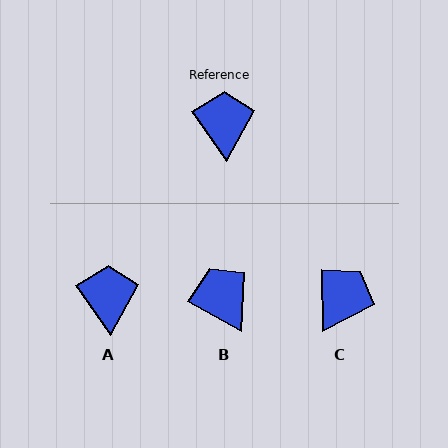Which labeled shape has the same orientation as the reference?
A.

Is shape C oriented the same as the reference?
No, it is off by about 34 degrees.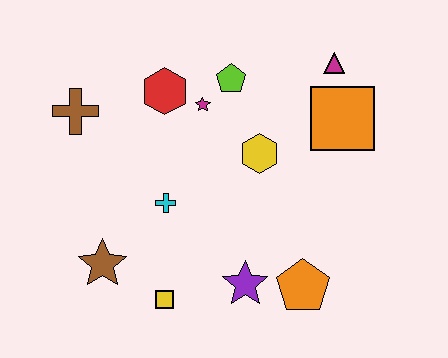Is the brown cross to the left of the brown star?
Yes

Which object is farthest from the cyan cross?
The magenta triangle is farthest from the cyan cross.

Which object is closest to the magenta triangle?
The orange square is closest to the magenta triangle.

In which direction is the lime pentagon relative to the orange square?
The lime pentagon is to the left of the orange square.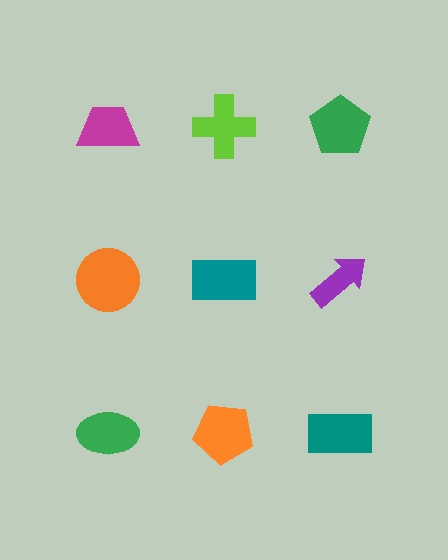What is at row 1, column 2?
A lime cross.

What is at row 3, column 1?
A green ellipse.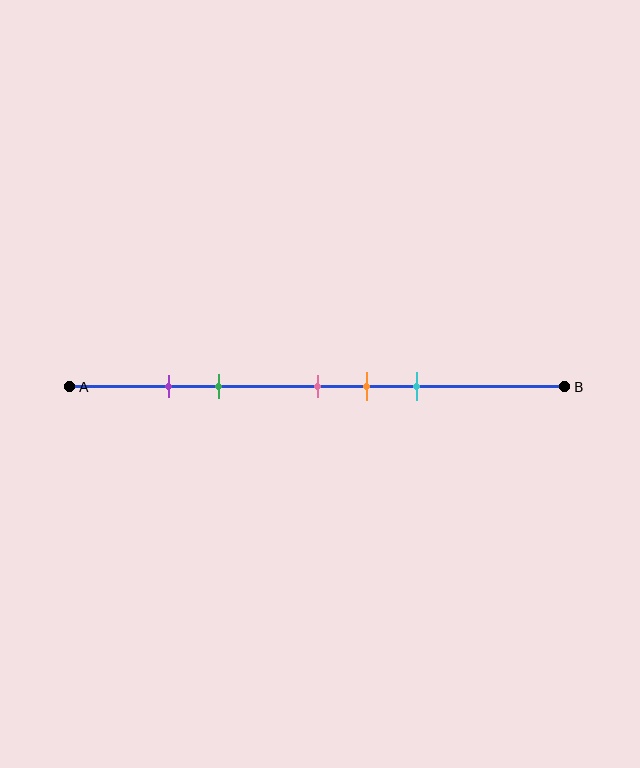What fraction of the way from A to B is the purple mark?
The purple mark is approximately 20% (0.2) of the way from A to B.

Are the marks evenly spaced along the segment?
No, the marks are not evenly spaced.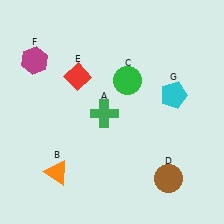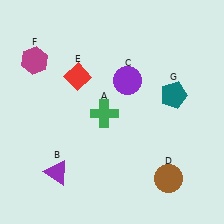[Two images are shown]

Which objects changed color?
B changed from orange to purple. C changed from green to purple. G changed from cyan to teal.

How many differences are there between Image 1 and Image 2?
There are 3 differences between the two images.